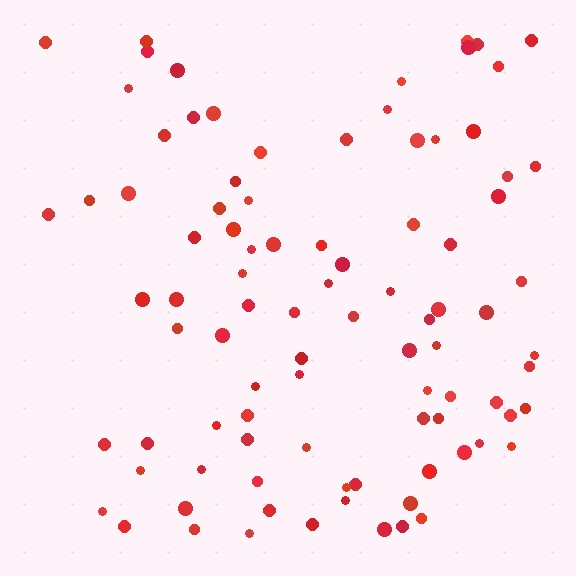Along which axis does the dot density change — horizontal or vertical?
Horizontal.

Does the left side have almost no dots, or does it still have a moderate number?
Still a moderate number, just noticeably fewer than the right.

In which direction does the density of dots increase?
From left to right, with the right side densest.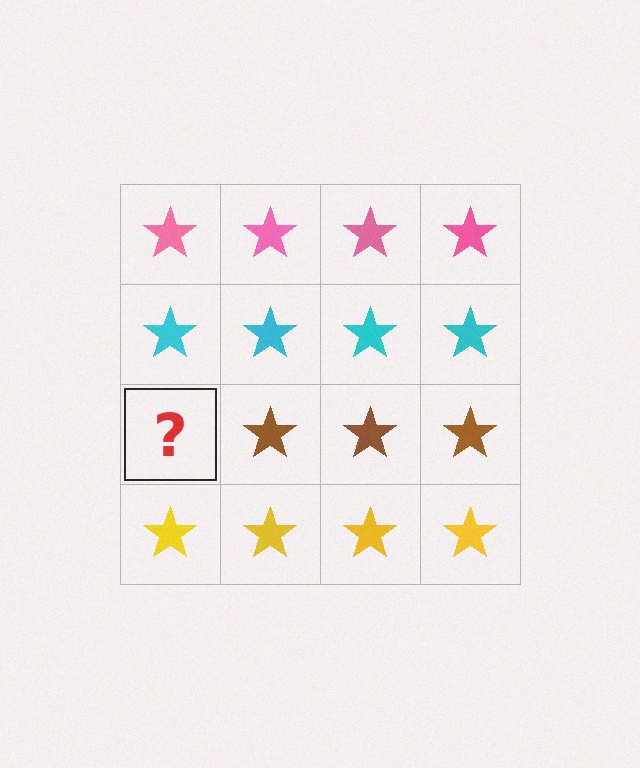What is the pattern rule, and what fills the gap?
The rule is that each row has a consistent color. The gap should be filled with a brown star.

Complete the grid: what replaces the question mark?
The question mark should be replaced with a brown star.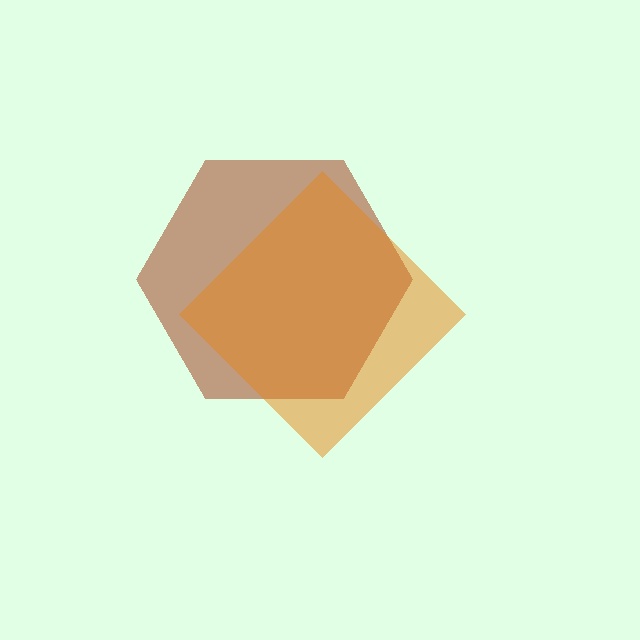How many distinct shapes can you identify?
There are 2 distinct shapes: a brown hexagon, an orange diamond.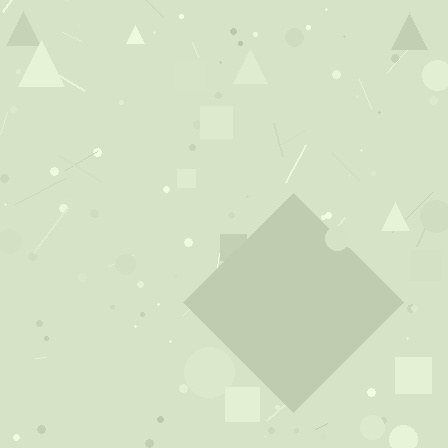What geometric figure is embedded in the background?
A diamond is embedded in the background.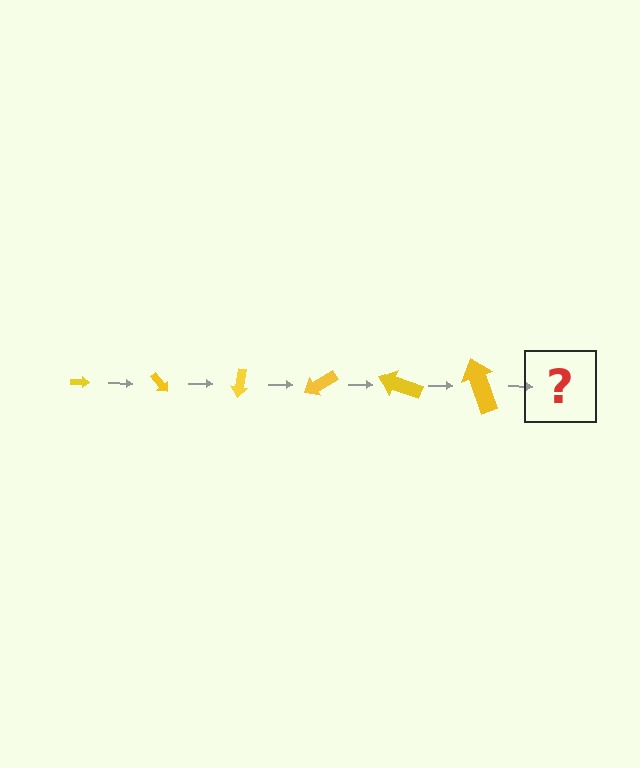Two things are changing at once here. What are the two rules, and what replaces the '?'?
The two rules are that the arrow grows larger each step and it rotates 50 degrees each step. The '?' should be an arrow, larger than the previous one and rotated 300 degrees from the start.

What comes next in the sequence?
The next element should be an arrow, larger than the previous one and rotated 300 degrees from the start.